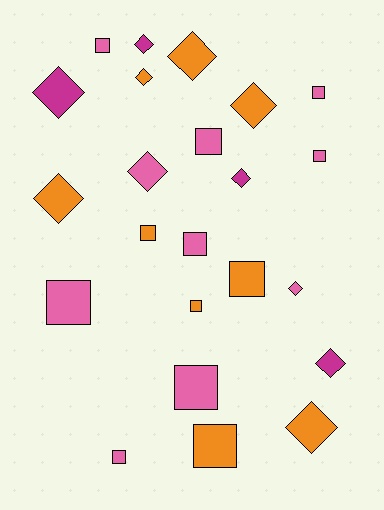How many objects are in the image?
There are 23 objects.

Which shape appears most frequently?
Square, with 12 objects.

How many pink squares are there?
There are 8 pink squares.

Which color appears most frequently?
Pink, with 10 objects.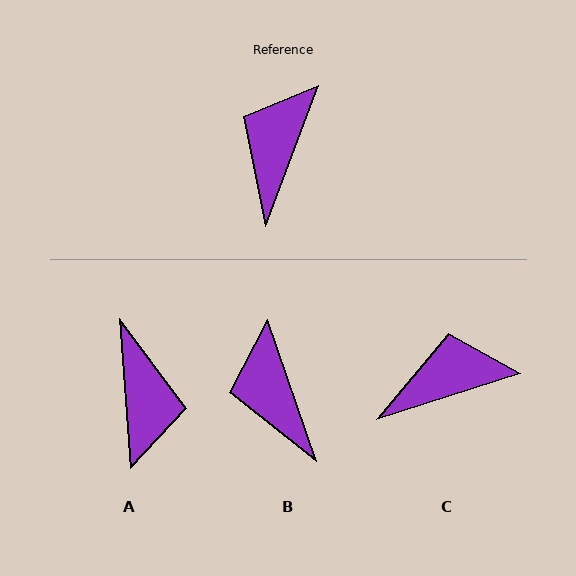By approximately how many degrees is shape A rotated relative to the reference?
Approximately 155 degrees clockwise.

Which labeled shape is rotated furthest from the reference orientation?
A, about 155 degrees away.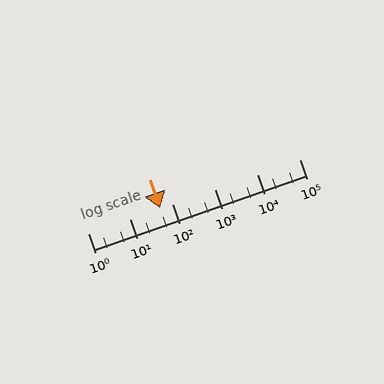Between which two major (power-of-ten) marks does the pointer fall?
The pointer is between 10 and 100.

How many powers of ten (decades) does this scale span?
The scale spans 5 decades, from 1 to 100000.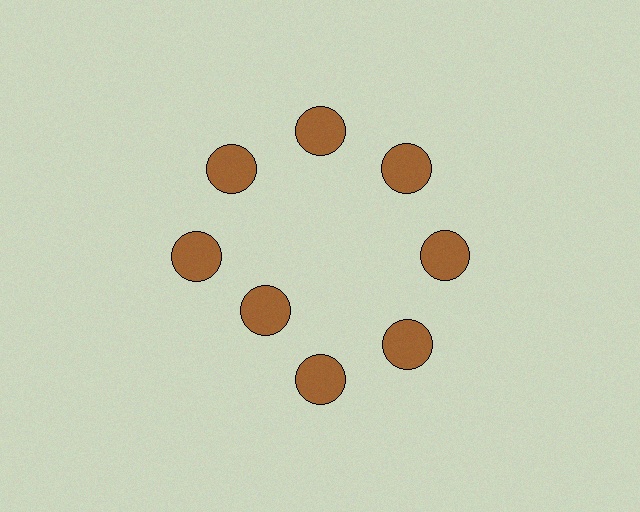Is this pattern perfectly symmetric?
No. The 8 brown circles are arranged in a ring, but one element near the 8 o'clock position is pulled inward toward the center, breaking the 8-fold rotational symmetry.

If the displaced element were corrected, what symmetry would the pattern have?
It would have 8-fold rotational symmetry — the pattern would map onto itself every 45 degrees.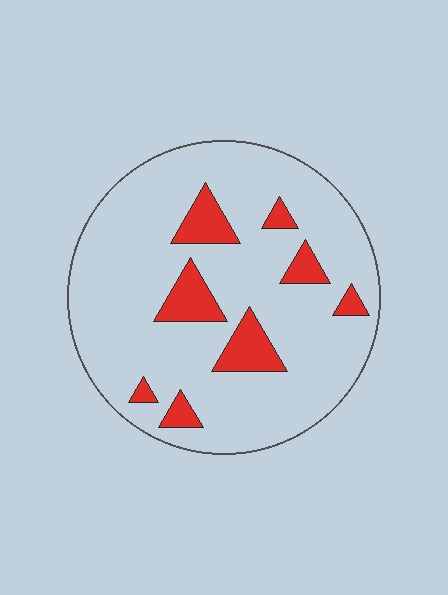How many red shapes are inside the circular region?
8.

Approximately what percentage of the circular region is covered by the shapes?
Approximately 15%.